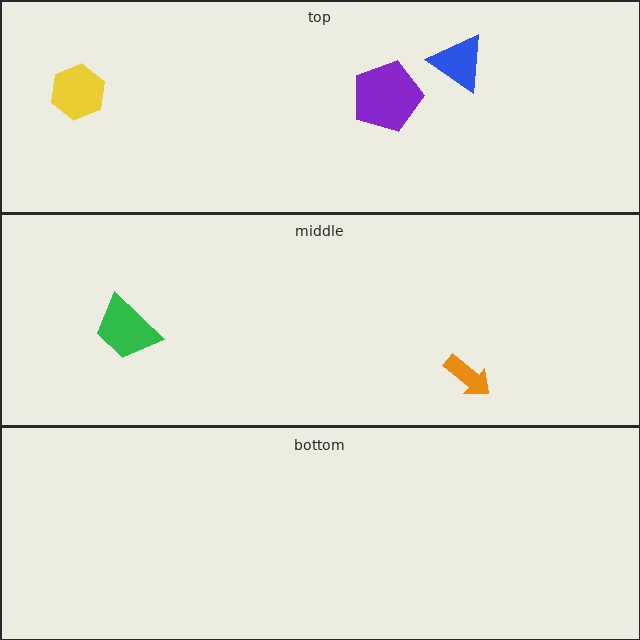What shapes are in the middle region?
The orange arrow, the green trapezoid.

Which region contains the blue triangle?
The top region.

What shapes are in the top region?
The blue triangle, the purple pentagon, the yellow hexagon.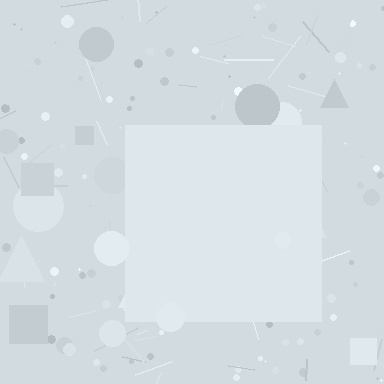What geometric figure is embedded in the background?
A square is embedded in the background.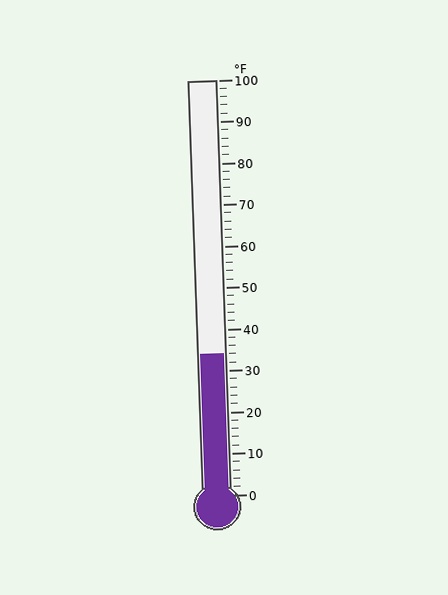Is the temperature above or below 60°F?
The temperature is below 60°F.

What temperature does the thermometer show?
The thermometer shows approximately 34°F.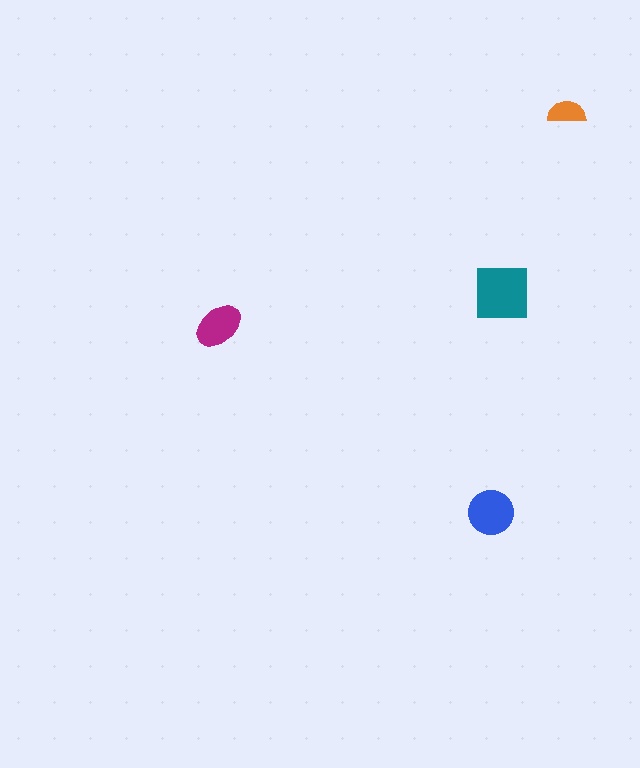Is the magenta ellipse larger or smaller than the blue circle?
Smaller.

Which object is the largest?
The teal square.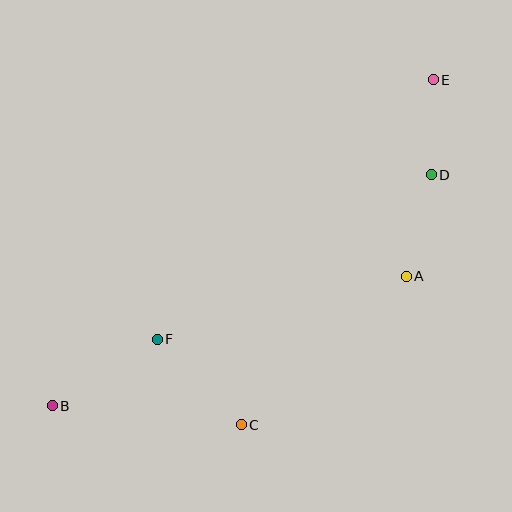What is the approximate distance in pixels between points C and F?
The distance between C and F is approximately 120 pixels.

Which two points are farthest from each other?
Points B and E are farthest from each other.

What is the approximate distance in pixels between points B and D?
The distance between B and D is approximately 443 pixels.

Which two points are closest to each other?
Points D and E are closest to each other.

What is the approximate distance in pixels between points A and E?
The distance between A and E is approximately 198 pixels.